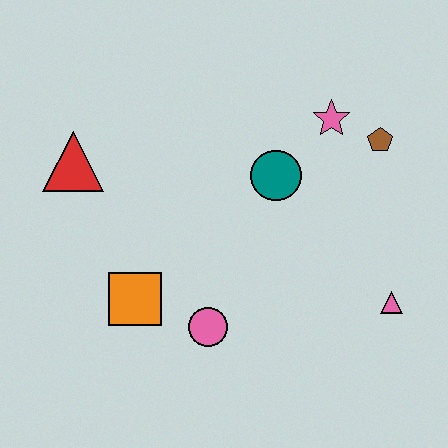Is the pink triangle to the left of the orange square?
No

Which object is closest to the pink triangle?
The brown pentagon is closest to the pink triangle.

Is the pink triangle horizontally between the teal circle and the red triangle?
No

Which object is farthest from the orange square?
The brown pentagon is farthest from the orange square.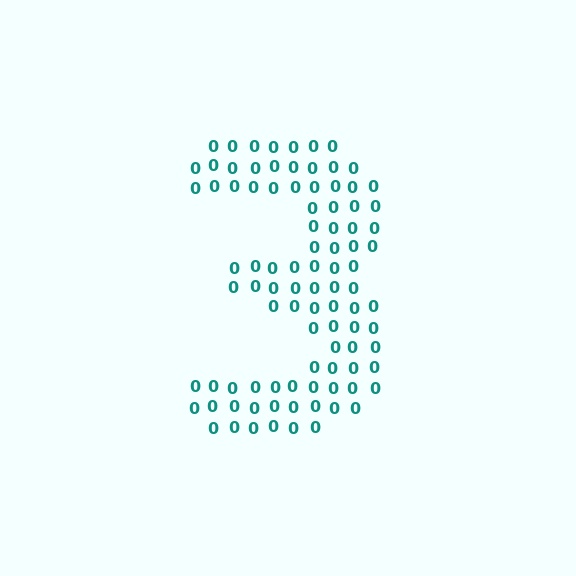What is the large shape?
The large shape is the digit 3.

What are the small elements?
The small elements are digit 0's.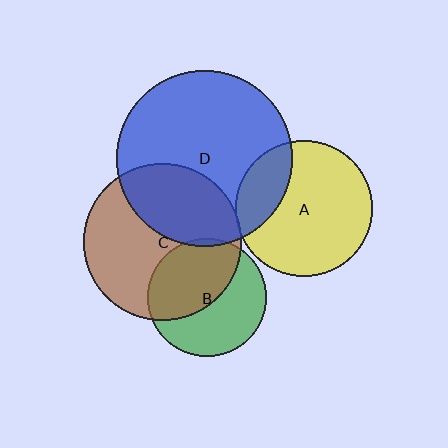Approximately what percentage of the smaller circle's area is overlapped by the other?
Approximately 5%.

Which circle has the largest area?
Circle D (blue).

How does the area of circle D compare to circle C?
Approximately 1.2 times.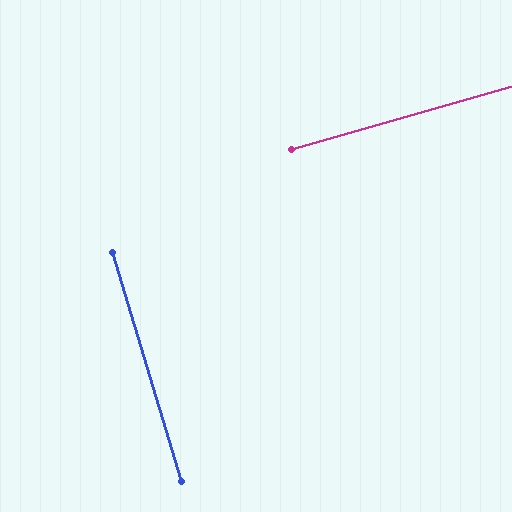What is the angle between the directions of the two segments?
Approximately 89 degrees.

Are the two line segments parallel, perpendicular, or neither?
Perpendicular — they meet at approximately 89°.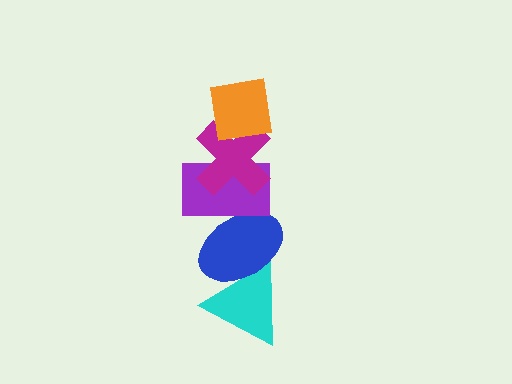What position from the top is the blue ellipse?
The blue ellipse is 4th from the top.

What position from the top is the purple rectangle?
The purple rectangle is 3rd from the top.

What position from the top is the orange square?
The orange square is 1st from the top.